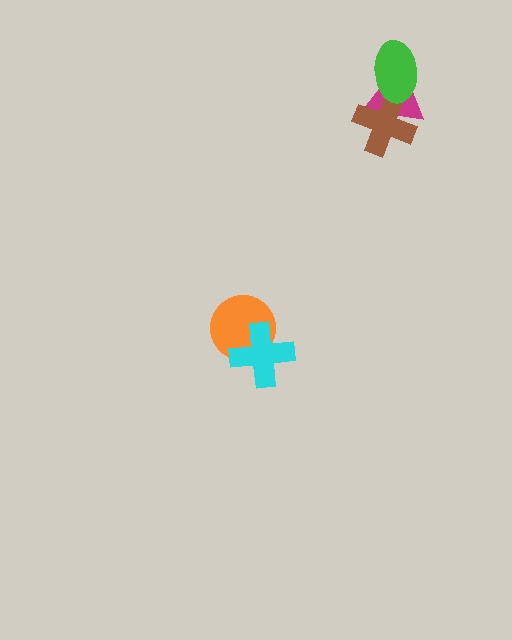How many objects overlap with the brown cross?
2 objects overlap with the brown cross.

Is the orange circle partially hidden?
Yes, it is partially covered by another shape.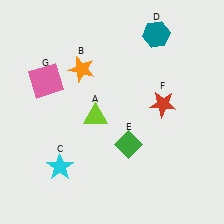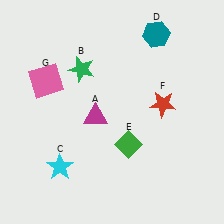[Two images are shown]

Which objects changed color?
A changed from lime to magenta. B changed from orange to green.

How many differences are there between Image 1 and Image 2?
There are 2 differences between the two images.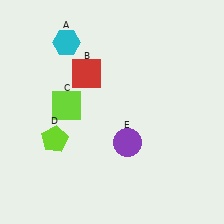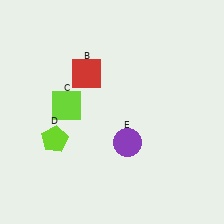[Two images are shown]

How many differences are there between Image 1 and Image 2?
There is 1 difference between the two images.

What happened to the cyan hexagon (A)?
The cyan hexagon (A) was removed in Image 2. It was in the top-left area of Image 1.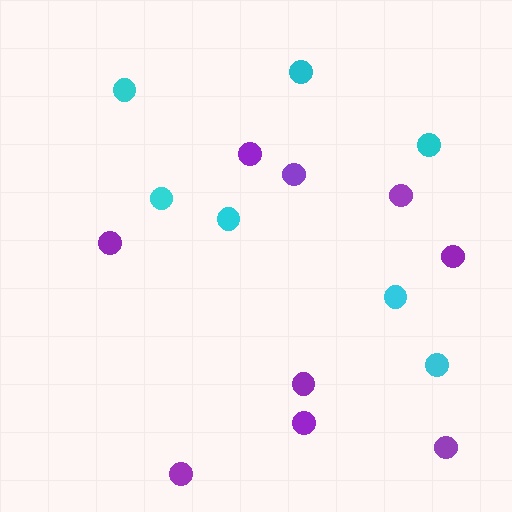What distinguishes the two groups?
There are 2 groups: one group of cyan circles (7) and one group of purple circles (9).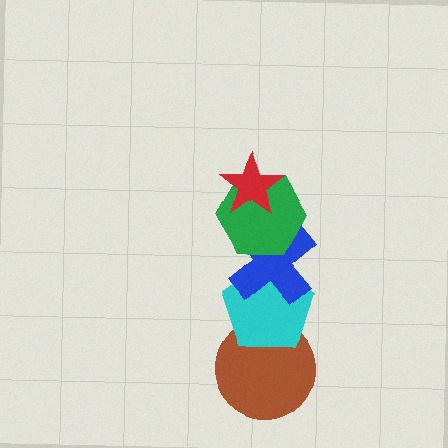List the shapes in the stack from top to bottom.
From top to bottom: the red star, the green hexagon, the blue cross, the cyan pentagon, the brown circle.